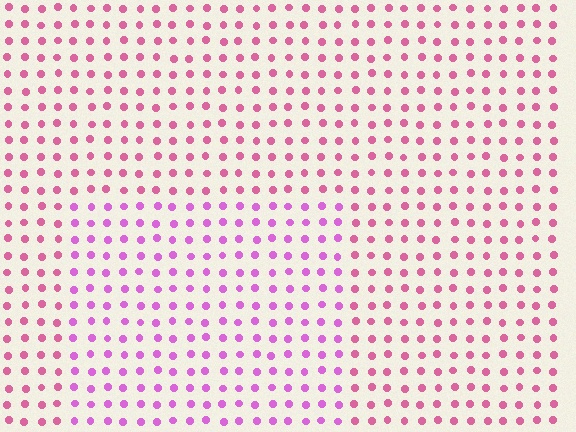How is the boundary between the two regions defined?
The boundary is defined purely by a slight shift in hue (about 31 degrees). Spacing, size, and orientation are identical on both sides.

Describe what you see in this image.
The image is filled with small pink elements in a uniform arrangement. A rectangle-shaped region is visible where the elements are tinted to a slightly different hue, forming a subtle color boundary.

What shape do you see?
I see a rectangle.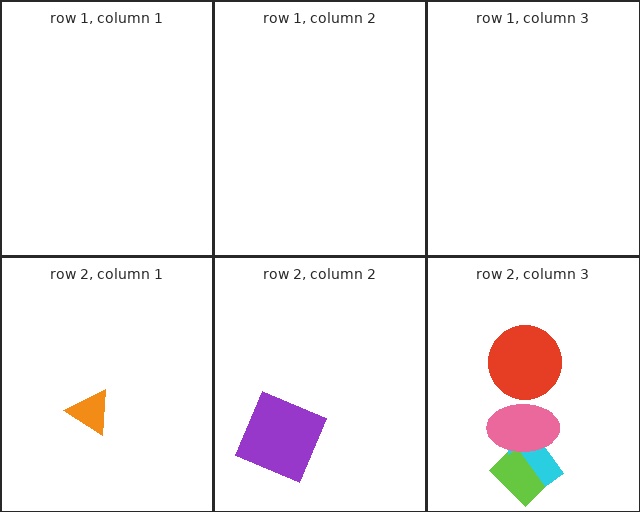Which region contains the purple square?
The row 2, column 2 region.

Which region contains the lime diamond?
The row 2, column 3 region.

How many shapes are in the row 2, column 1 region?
1.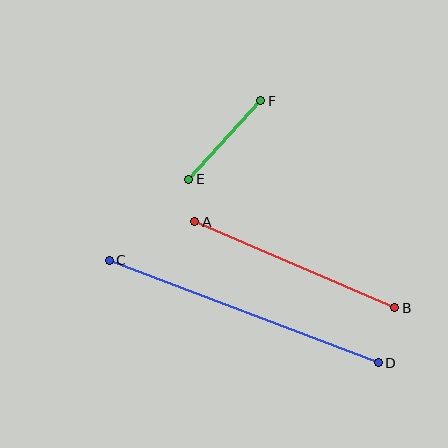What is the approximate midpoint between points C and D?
The midpoint is at approximately (244, 312) pixels.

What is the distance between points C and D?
The distance is approximately 288 pixels.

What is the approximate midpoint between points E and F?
The midpoint is at approximately (225, 140) pixels.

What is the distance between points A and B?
The distance is approximately 218 pixels.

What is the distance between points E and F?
The distance is approximately 107 pixels.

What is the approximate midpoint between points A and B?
The midpoint is at approximately (295, 265) pixels.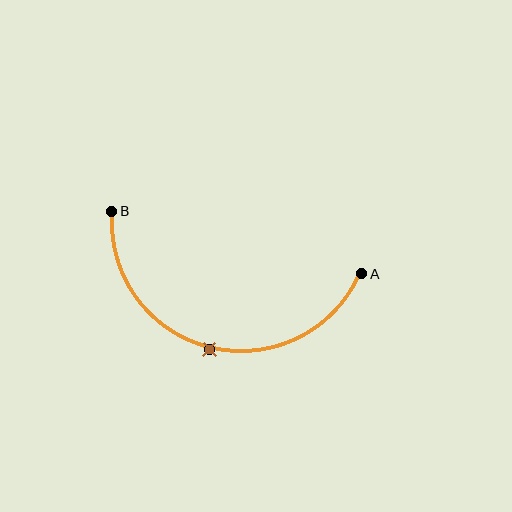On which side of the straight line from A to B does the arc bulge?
The arc bulges below the straight line connecting A and B.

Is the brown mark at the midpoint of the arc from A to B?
Yes. The brown mark lies on the arc at equal arc-length from both A and B — it is the arc midpoint.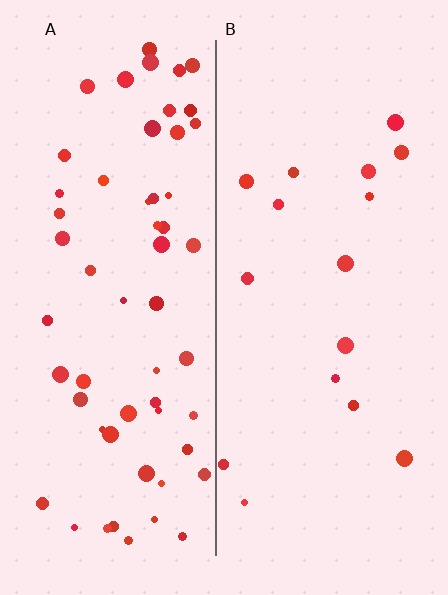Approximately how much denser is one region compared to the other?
Approximately 3.6× — region A over region B.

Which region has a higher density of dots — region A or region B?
A (the left).